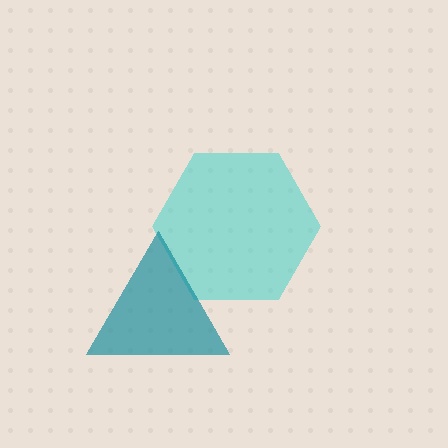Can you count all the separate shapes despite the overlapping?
Yes, there are 2 separate shapes.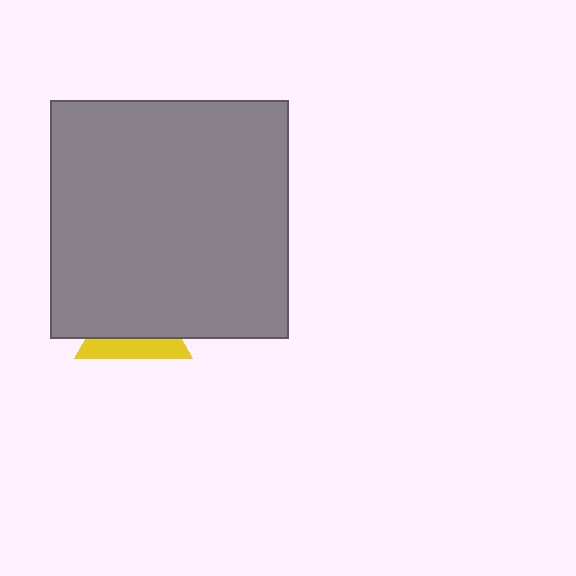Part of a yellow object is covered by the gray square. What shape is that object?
It is a triangle.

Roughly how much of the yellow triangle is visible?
A small part of it is visible (roughly 35%).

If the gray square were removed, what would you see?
You would see the complete yellow triangle.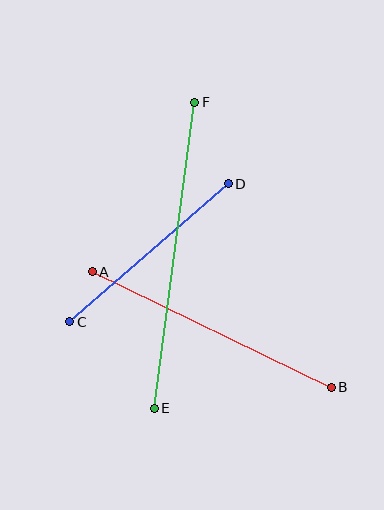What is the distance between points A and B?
The distance is approximately 266 pixels.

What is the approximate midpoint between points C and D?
The midpoint is at approximately (149, 253) pixels.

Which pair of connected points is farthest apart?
Points E and F are farthest apart.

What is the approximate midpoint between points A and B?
The midpoint is at approximately (212, 330) pixels.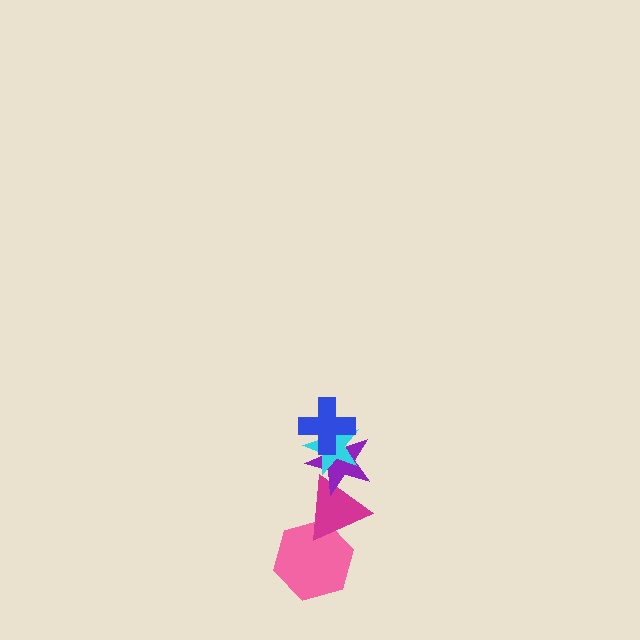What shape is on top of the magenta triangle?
The purple star is on top of the magenta triangle.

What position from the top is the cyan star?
The cyan star is 2nd from the top.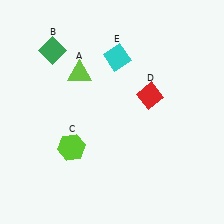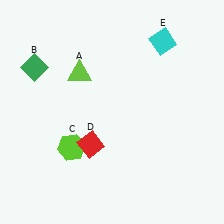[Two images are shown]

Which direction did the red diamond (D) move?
The red diamond (D) moved left.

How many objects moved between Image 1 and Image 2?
3 objects moved between the two images.